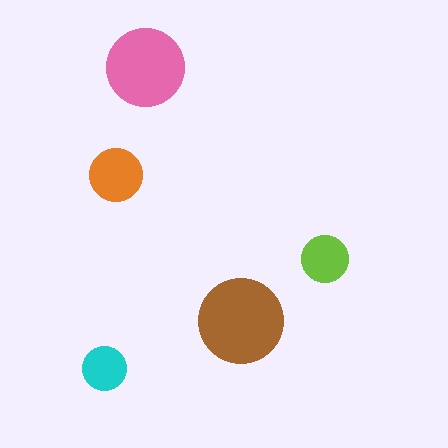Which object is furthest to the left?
The cyan circle is leftmost.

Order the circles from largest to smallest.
the brown one, the pink one, the orange one, the lime one, the cyan one.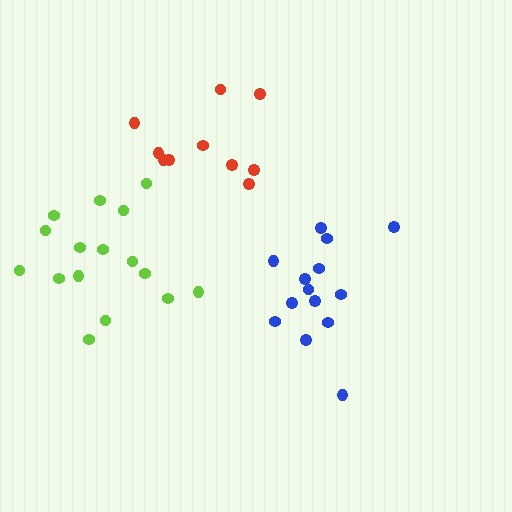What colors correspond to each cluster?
The clusters are colored: blue, red, lime.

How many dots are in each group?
Group 1: 14 dots, Group 2: 10 dots, Group 3: 16 dots (40 total).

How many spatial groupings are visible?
There are 3 spatial groupings.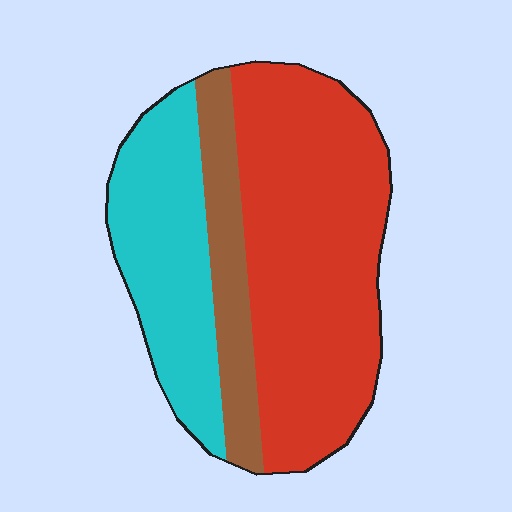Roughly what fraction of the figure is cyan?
Cyan covers about 30% of the figure.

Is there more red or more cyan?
Red.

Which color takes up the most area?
Red, at roughly 55%.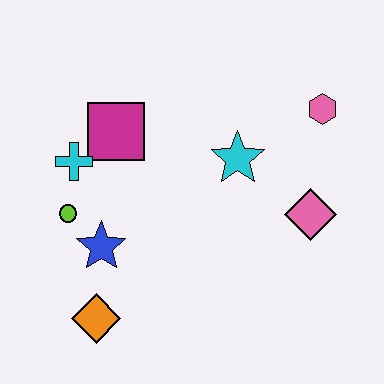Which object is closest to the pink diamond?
The cyan star is closest to the pink diamond.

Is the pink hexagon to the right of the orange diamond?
Yes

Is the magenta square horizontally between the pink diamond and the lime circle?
Yes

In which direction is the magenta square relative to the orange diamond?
The magenta square is above the orange diamond.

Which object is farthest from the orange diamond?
The pink hexagon is farthest from the orange diamond.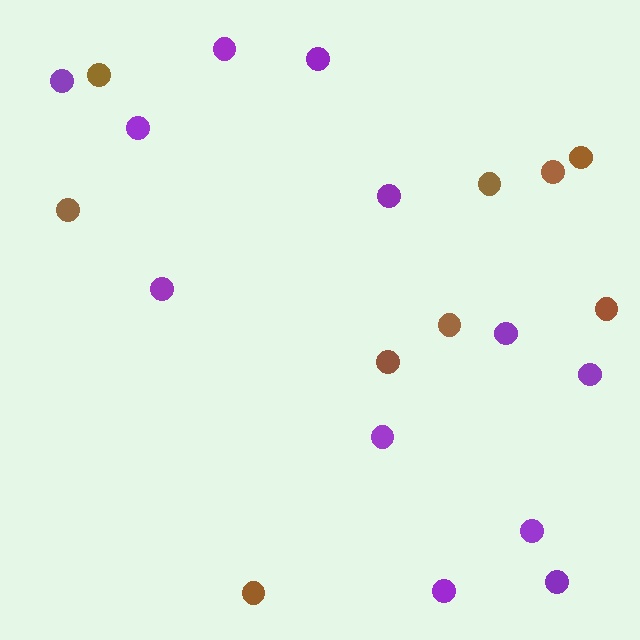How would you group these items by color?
There are 2 groups: one group of brown circles (9) and one group of purple circles (12).